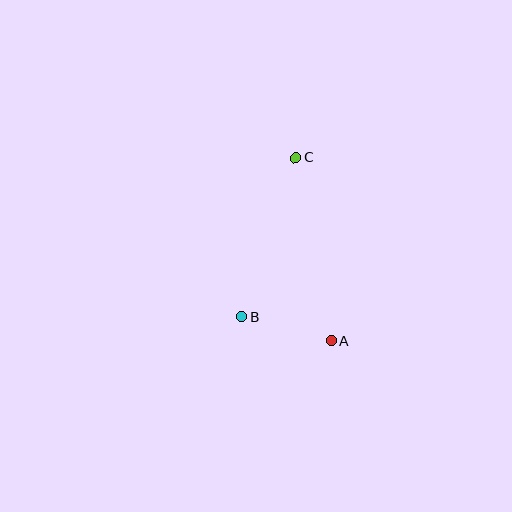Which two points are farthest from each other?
Points A and C are farthest from each other.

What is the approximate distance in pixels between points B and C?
The distance between B and C is approximately 168 pixels.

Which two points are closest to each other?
Points A and B are closest to each other.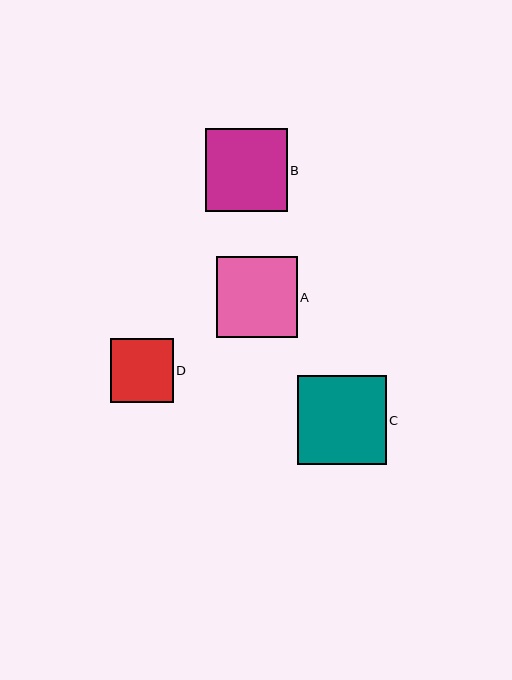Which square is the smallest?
Square D is the smallest with a size of approximately 63 pixels.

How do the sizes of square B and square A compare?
Square B and square A are approximately the same size.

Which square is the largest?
Square C is the largest with a size of approximately 89 pixels.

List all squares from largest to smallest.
From largest to smallest: C, B, A, D.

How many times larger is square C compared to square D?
Square C is approximately 1.4 times the size of square D.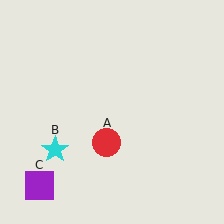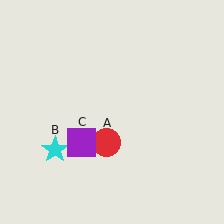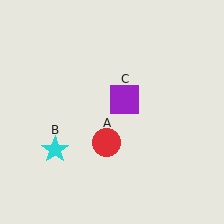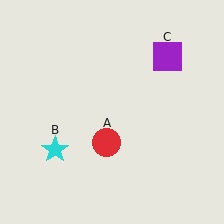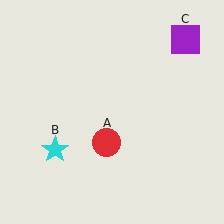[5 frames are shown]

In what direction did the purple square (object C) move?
The purple square (object C) moved up and to the right.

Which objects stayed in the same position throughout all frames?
Red circle (object A) and cyan star (object B) remained stationary.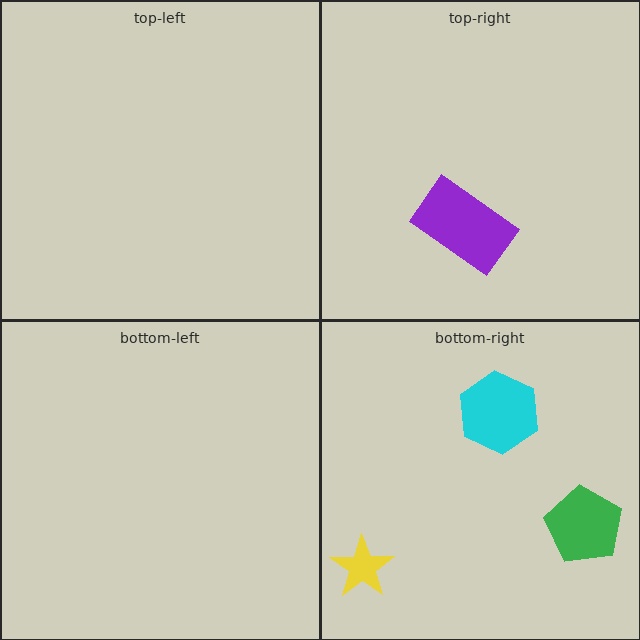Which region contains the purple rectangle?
The top-right region.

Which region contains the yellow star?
The bottom-right region.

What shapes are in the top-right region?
The purple rectangle.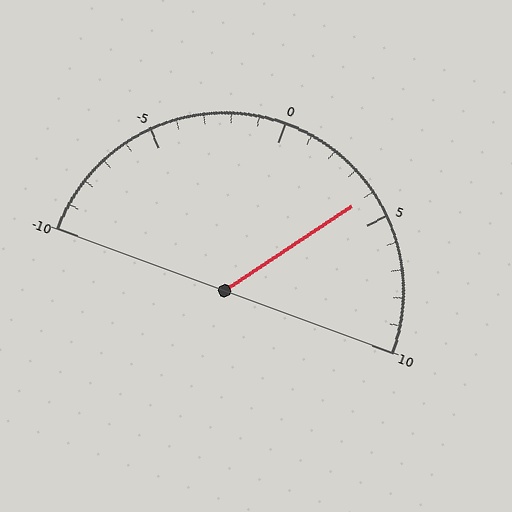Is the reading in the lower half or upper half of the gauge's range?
The reading is in the upper half of the range (-10 to 10).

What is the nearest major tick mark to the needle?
The nearest major tick mark is 5.